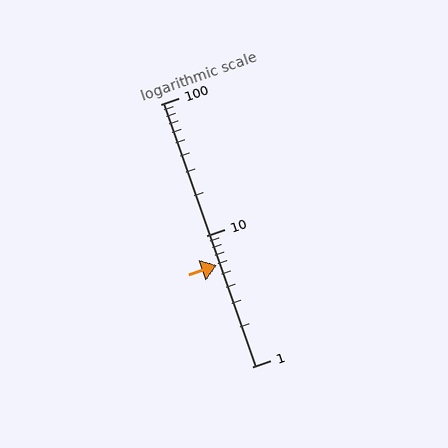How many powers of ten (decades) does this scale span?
The scale spans 2 decades, from 1 to 100.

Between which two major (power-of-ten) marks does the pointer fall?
The pointer is between 1 and 10.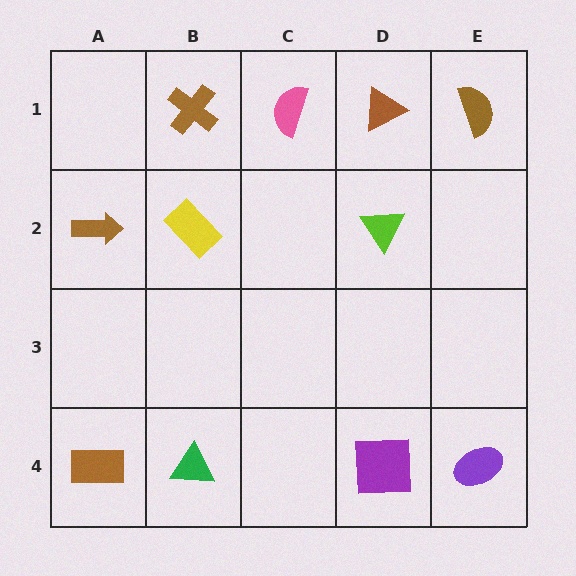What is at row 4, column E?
A purple ellipse.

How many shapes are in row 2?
3 shapes.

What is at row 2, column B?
A yellow rectangle.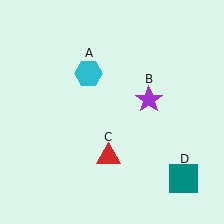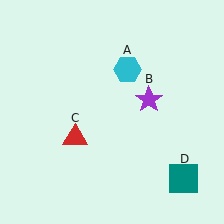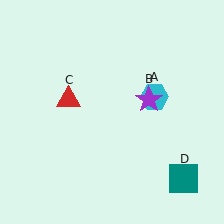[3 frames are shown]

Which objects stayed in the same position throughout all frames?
Purple star (object B) and teal square (object D) remained stationary.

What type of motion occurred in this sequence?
The cyan hexagon (object A), red triangle (object C) rotated clockwise around the center of the scene.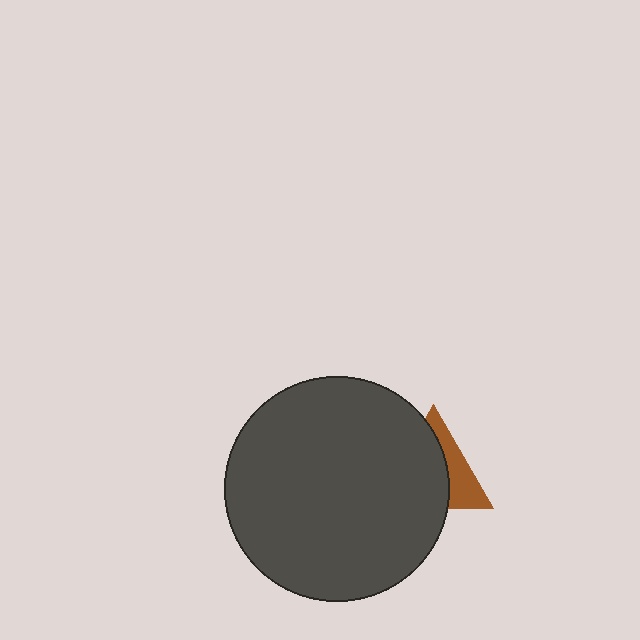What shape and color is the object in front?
The object in front is a dark gray circle.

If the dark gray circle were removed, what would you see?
You would see the complete brown triangle.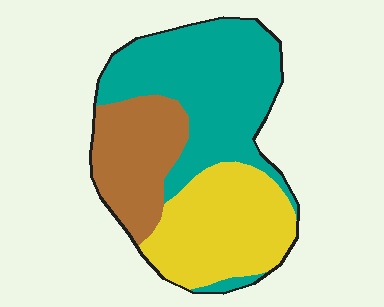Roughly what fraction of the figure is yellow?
Yellow covers roughly 30% of the figure.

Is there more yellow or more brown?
Yellow.